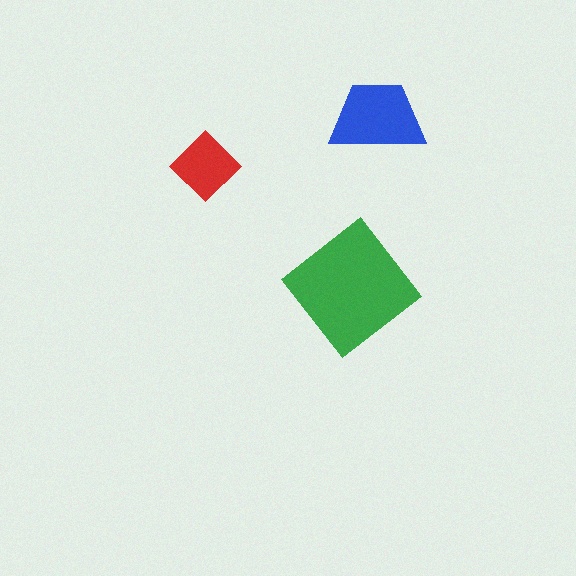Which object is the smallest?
The red diamond.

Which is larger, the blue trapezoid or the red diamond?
The blue trapezoid.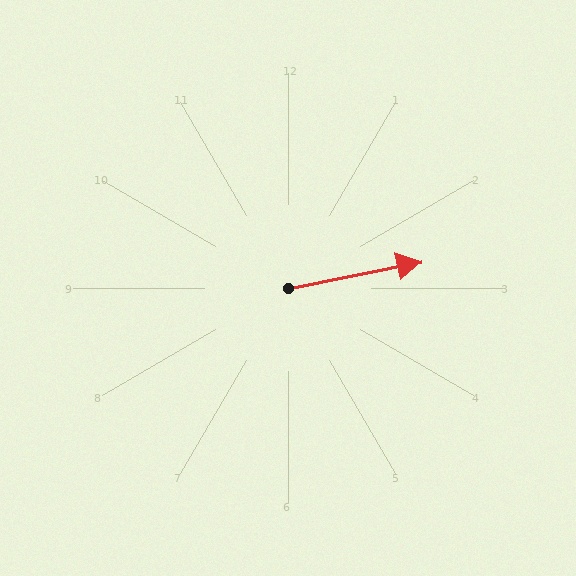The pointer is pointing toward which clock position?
Roughly 3 o'clock.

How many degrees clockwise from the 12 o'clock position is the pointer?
Approximately 79 degrees.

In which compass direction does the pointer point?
East.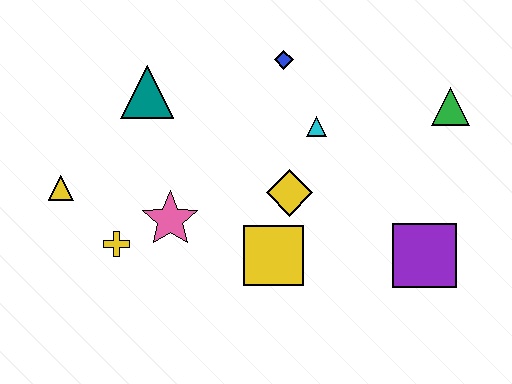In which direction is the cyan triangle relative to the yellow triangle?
The cyan triangle is to the right of the yellow triangle.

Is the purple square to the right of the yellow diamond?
Yes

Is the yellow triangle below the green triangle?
Yes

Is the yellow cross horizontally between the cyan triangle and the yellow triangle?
Yes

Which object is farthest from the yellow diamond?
The yellow triangle is farthest from the yellow diamond.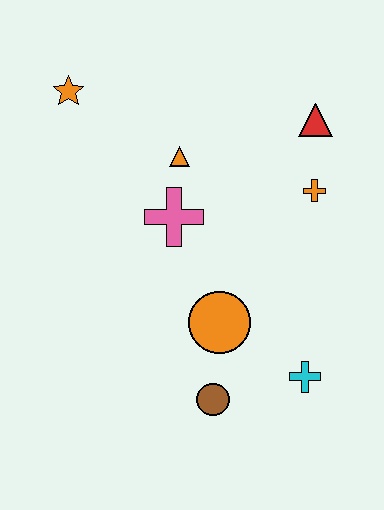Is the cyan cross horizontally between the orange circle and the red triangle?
Yes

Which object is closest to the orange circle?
The brown circle is closest to the orange circle.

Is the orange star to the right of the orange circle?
No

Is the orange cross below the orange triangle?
Yes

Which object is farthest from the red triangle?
The brown circle is farthest from the red triangle.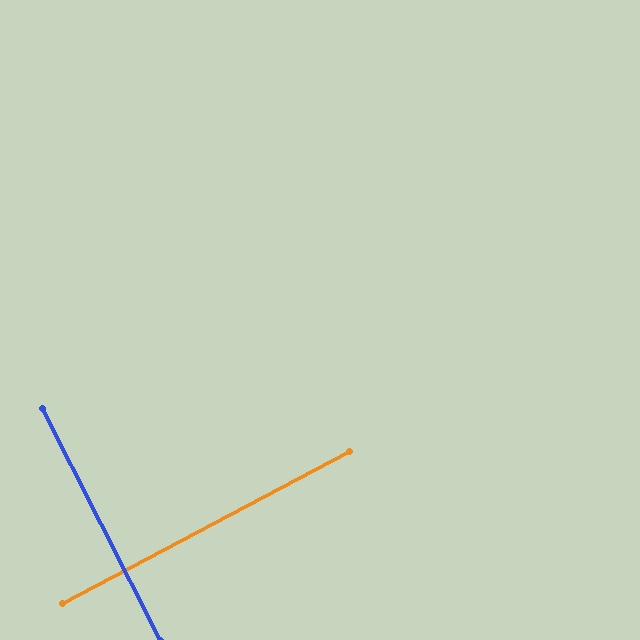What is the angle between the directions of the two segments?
Approximately 89 degrees.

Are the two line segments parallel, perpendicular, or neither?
Perpendicular — they meet at approximately 89°.